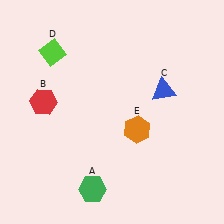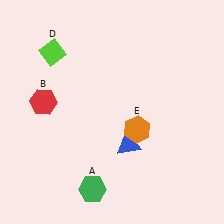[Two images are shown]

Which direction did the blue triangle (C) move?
The blue triangle (C) moved down.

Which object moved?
The blue triangle (C) moved down.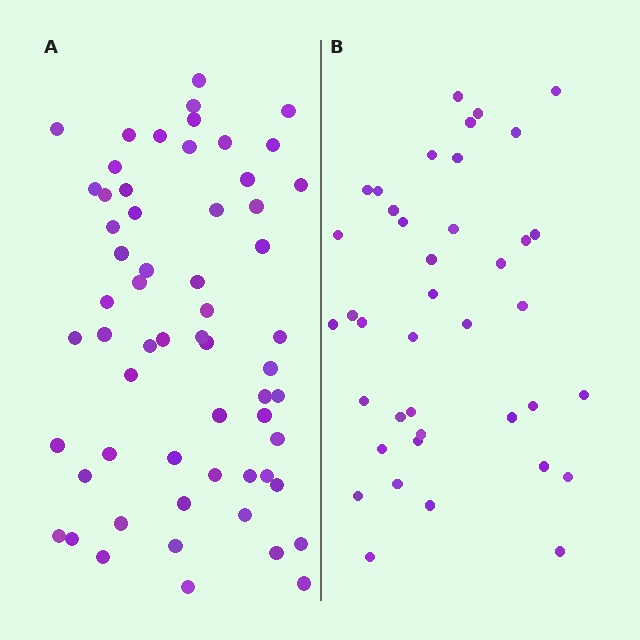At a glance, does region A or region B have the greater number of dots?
Region A (the left region) has more dots.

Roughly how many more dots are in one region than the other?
Region A has approximately 20 more dots than region B.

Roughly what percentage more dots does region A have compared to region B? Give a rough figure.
About 50% more.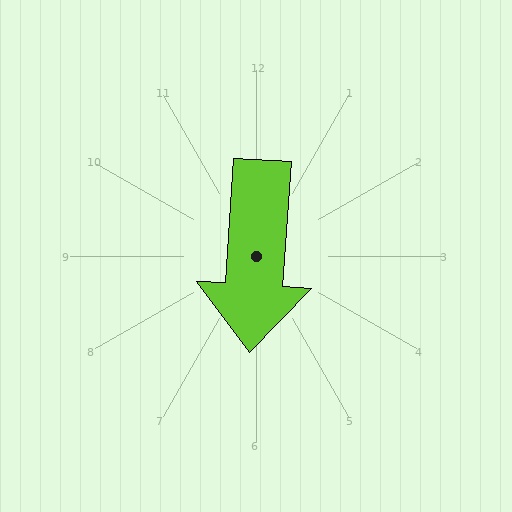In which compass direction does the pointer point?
South.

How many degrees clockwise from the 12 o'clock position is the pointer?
Approximately 184 degrees.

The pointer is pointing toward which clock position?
Roughly 6 o'clock.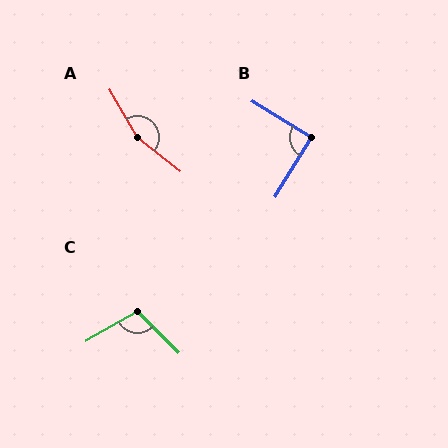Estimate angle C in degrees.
Approximately 105 degrees.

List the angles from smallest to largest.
B (90°), C (105°), A (159°).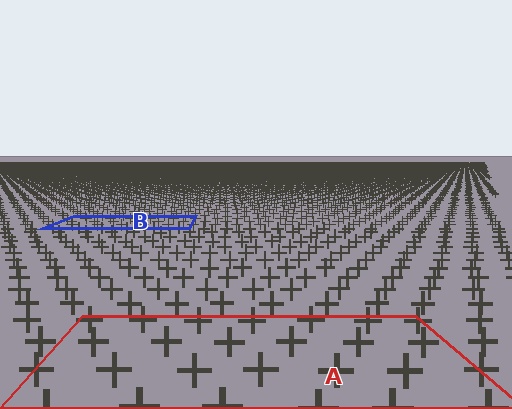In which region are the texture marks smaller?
The texture marks are smaller in region B, because it is farther away.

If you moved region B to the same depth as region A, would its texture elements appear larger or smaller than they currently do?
They would appear larger. At a closer depth, the same texture elements are projected at a bigger on-screen size.